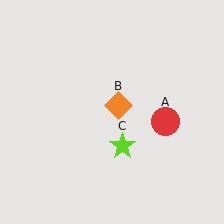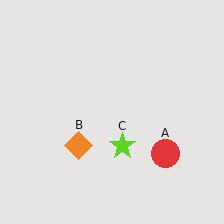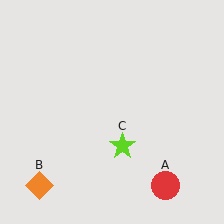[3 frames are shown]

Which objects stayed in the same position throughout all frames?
Lime star (object C) remained stationary.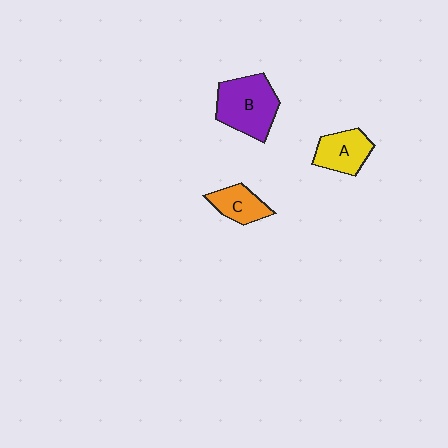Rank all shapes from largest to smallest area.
From largest to smallest: B (purple), A (yellow), C (orange).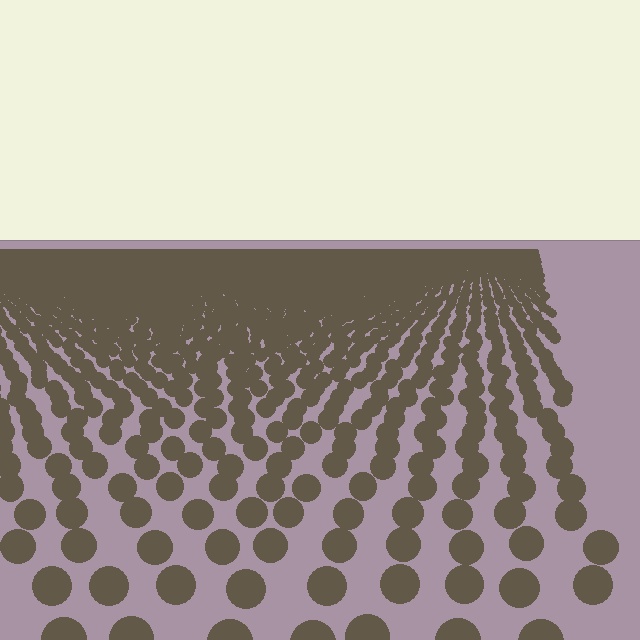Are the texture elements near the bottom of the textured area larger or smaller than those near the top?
Larger. Near the bottom, elements are closer to the viewer and appear at a bigger on-screen size.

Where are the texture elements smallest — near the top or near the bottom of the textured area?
Near the top.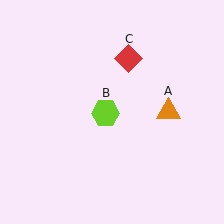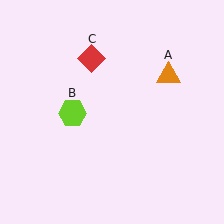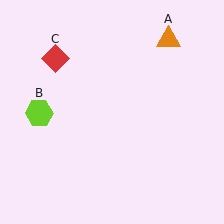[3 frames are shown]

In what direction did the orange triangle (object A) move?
The orange triangle (object A) moved up.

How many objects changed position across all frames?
3 objects changed position: orange triangle (object A), lime hexagon (object B), red diamond (object C).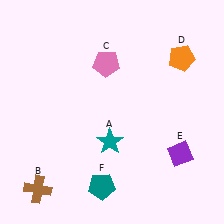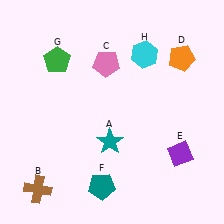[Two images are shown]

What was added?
A green pentagon (G), a cyan hexagon (H) were added in Image 2.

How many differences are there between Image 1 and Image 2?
There are 2 differences between the two images.